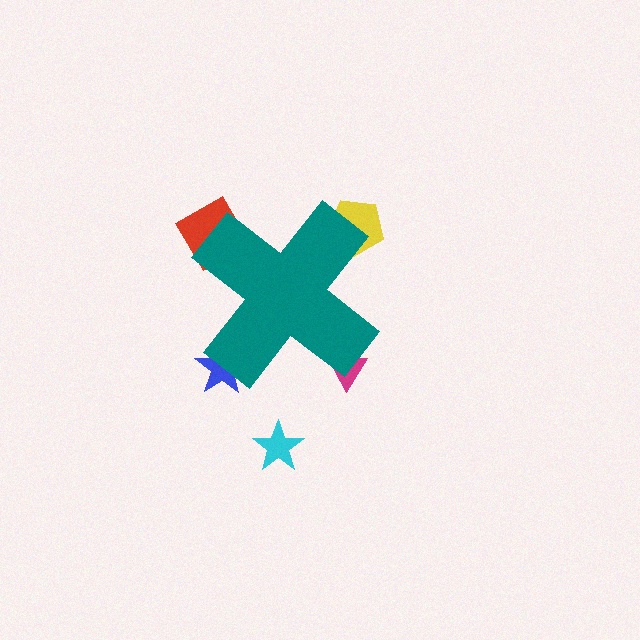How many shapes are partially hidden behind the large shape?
4 shapes are partially hidden.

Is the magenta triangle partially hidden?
Yes, the magenta triangle is partially hidden behind the teal cross.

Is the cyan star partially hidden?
No, the cyan star is fully visible.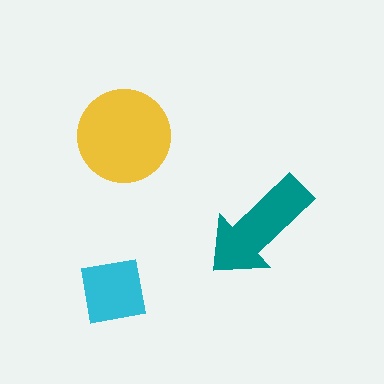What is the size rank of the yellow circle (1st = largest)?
1st.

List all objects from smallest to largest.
The cyan square, the teal arrow, the yellow circle.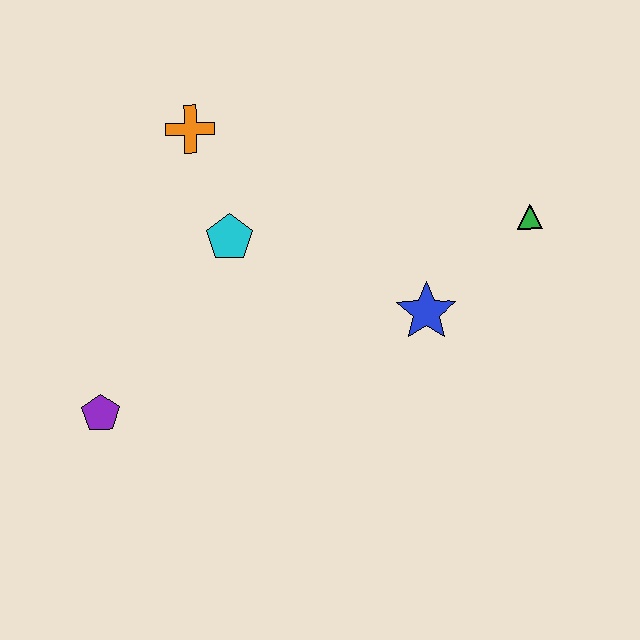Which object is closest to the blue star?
The green triangle is closest to the blue star.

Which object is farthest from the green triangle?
The purple pentagon is farthest from the green triangle.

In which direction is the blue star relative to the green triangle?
The blue star is to the left of the green triangle.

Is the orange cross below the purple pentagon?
No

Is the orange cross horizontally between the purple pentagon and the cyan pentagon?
Yes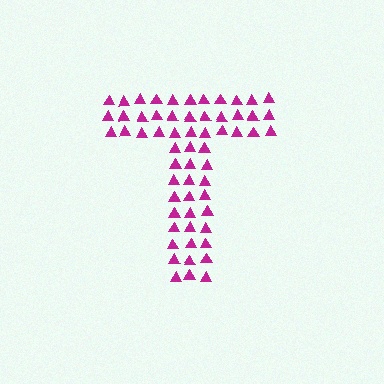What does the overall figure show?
The overall figure shows the letter T.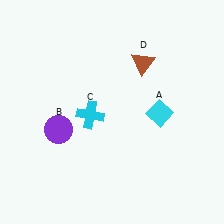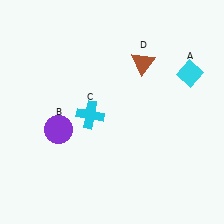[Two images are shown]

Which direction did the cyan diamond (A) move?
The cyan diamond (A) moved up.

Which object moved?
The cyan diamond (A) moved up.